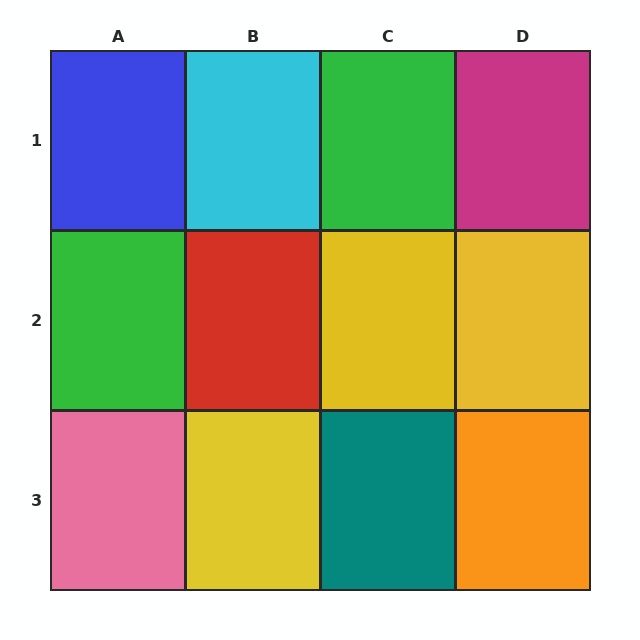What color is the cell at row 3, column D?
Orange.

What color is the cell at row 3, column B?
Yellow.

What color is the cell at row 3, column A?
Pink.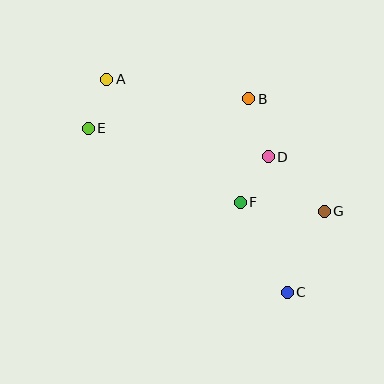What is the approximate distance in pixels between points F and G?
The distance between F and G is approximately 85 pixels.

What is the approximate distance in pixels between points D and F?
The distance between D and F is approximately 53 pixels.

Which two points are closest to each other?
Points A and E are closest to each other.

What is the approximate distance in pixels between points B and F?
The distance between B and F is approximately 104 pixels.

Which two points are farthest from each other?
Points A and C are farthest from each other.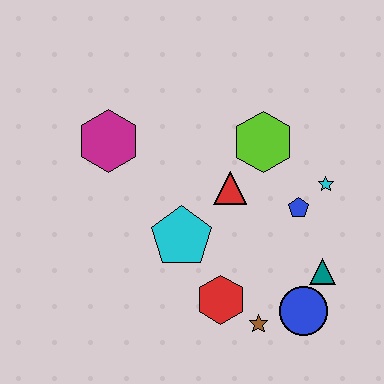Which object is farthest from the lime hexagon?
The brown star is farthest from the lime hexagon.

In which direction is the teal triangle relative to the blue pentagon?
The teal triangle is below the blue pentagon.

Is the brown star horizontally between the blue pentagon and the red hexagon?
Yes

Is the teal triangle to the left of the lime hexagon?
No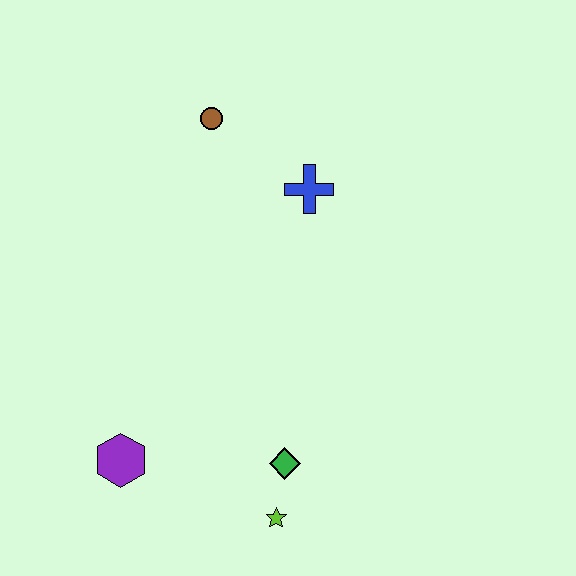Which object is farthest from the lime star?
The brown circle is farthest from the lime star.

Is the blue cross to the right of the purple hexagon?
Yes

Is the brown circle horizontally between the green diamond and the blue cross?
No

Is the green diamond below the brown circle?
Yes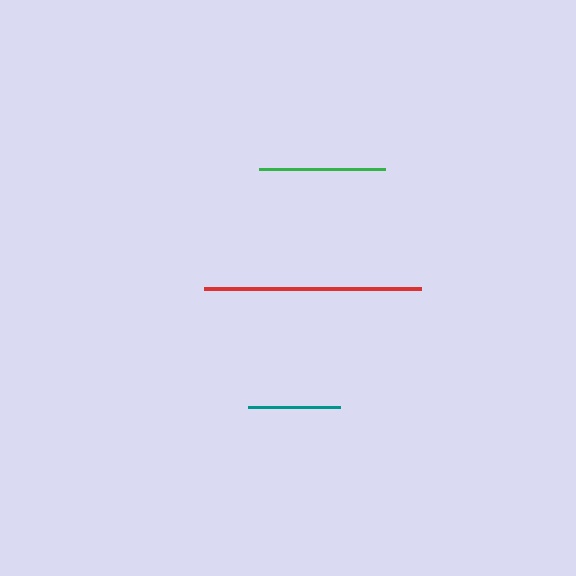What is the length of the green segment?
The green segment is approximately 127 pixels long.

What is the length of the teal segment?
The teal segment is approximately 92 pixels long.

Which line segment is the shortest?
The teal line is the shortest at approximately 92 pixels.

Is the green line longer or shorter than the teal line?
The green line is longer than the teal line.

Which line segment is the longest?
The red line is the longest at approximately 216 pixels.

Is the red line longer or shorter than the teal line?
The red line is longer than the teal line.